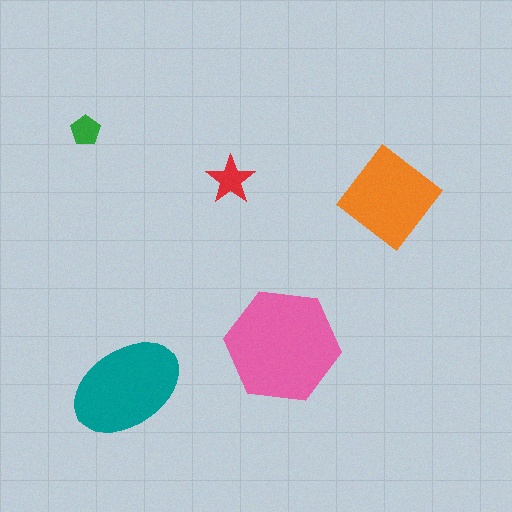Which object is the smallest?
The green pentagon.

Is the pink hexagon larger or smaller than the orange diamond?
Larger.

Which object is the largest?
The pink hexagon.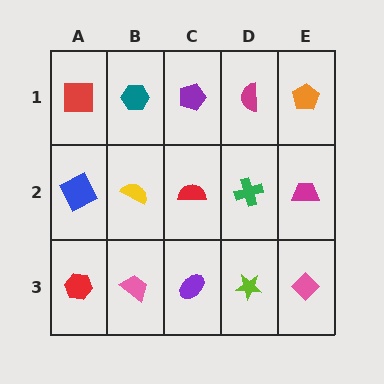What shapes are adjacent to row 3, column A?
A blue square (row 2, column A), a pink trapezoid (row 3, column B).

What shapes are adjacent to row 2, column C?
A purple pentagon (row 1, column C), a purple ellipse (row 3, column C), a yellow semicircle (row 2, column B), a green cross (row 2, column D).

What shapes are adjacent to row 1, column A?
A blue square (row 2, column A), a teal hexagon (row 1, column B).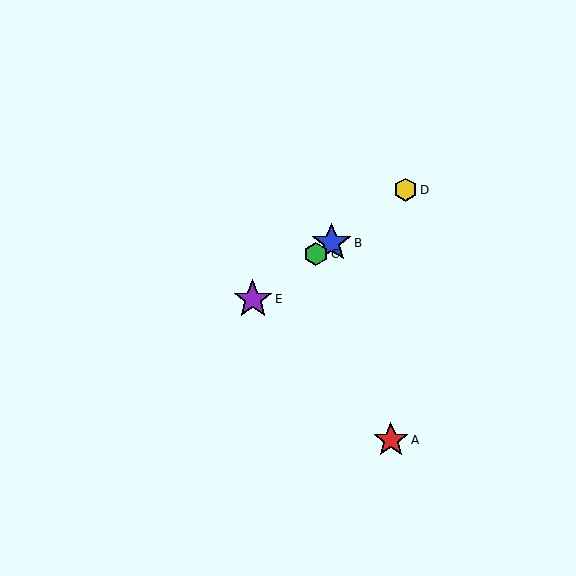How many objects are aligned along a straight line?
4 objects (B, C, D, E) are aligned along a straight line.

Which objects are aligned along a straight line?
Objects B, C, D, E are aligned along a straight line.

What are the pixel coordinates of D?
Object D is at (406, 190).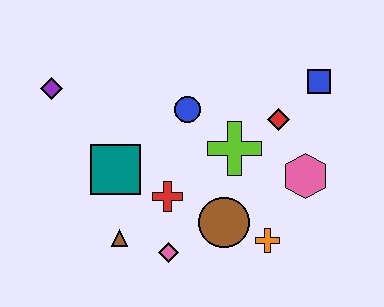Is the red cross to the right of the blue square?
No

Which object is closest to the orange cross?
The brown circle is closest to the orange cross.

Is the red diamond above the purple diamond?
No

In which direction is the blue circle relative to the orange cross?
The blue circle is above the orange cross.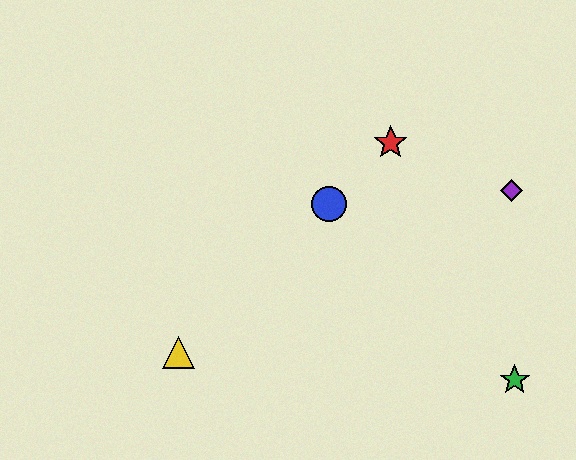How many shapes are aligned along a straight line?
3 shapes (the red star, the blue circle, the yellow triangle) are aligned along a straight line.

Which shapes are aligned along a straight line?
The red star, the blue circle, the yellow triangle are aligned along a straight line.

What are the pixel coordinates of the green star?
The green star is at (515, 380).